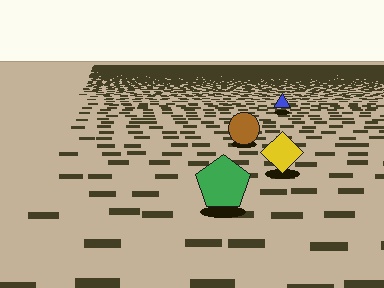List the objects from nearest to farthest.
From nearest to farthest: the green pentagon, the yellow diamond, the brown circle, the blue triangle.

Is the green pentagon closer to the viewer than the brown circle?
Yes. The green pentagon is closer — you can tell from the texture gradient: the ground texture is coarser near it.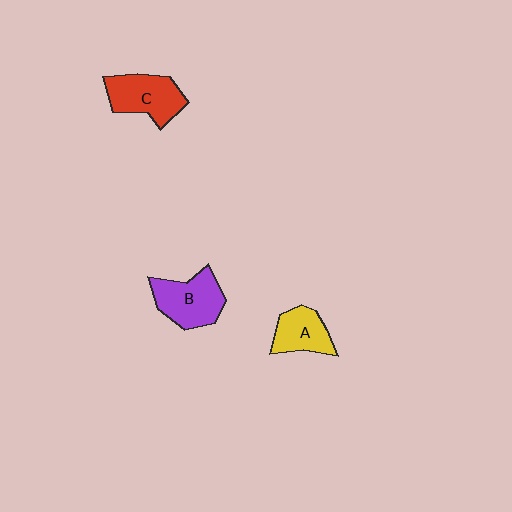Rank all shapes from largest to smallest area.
From largest to smallest: B (purple), C (red), A (yellow).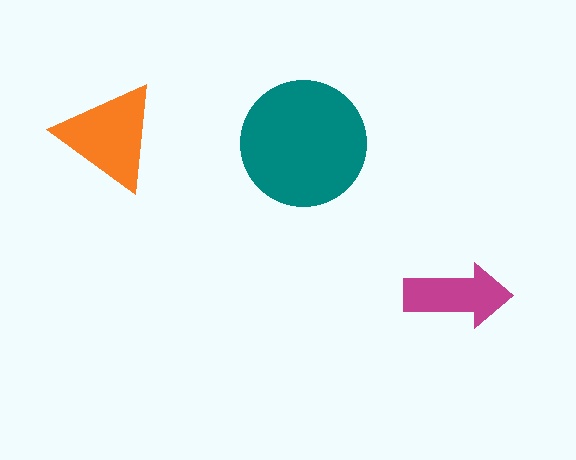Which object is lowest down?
The magenta arrow is bottommost.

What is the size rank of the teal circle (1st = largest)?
1st.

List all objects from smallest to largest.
The magenta arrow, the orange triangle, the teal circle.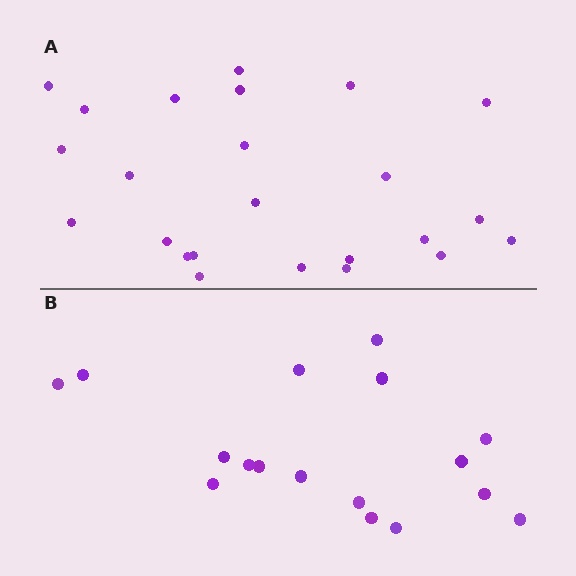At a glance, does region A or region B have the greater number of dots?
Region A (the top region) has more dots.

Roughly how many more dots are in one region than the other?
Region A has roughly 8 or so more dots than region B.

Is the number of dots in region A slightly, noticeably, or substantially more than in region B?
Region A has noticeably more, but not dramatically so. The ratio is roughly 1.4 to 1.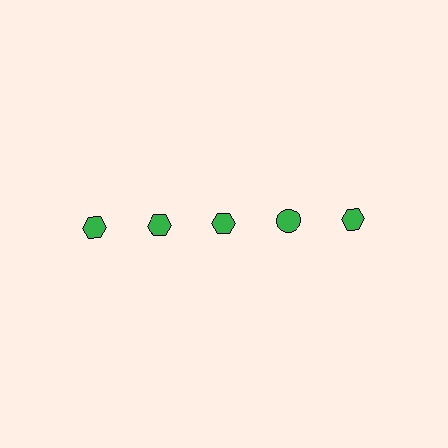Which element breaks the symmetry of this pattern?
The green circle in the top row, second from right column breaks the symmetry. All other shapes are green hexagons.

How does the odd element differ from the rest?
It has a different shape: circle instead of hexagon.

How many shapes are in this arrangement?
There are 5 shapes arranged in a grid pattern.